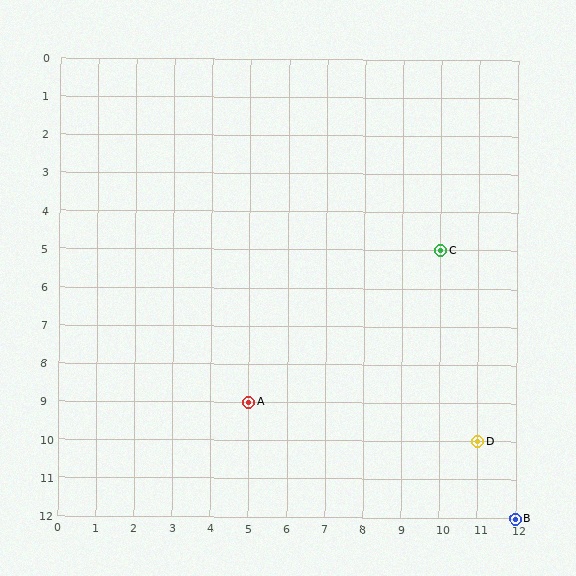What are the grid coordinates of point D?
Point D is at grid coordinates (11, 10).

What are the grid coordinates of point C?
Point C is at grid coordinates (10, 5).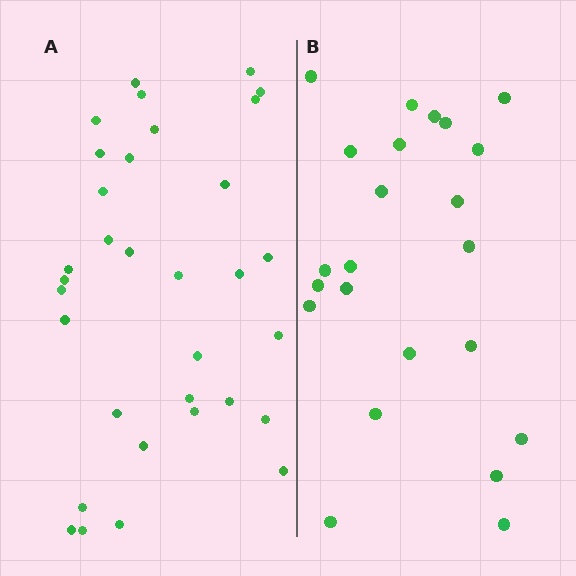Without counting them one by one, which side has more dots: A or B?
Region A (the left region) has more dots.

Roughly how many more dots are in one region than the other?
Region A has roughly 10 or so more dots than region B.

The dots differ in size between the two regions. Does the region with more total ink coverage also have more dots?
No. Region B has more total ink coverage because its dots are larger, but region A actually contains more individual dots. Total area can be misleading — the number of items is what matters here.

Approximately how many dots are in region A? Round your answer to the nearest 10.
About 30 dots. (The exact count is 33, which rounds to 30.)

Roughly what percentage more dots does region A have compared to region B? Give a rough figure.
About 45% more.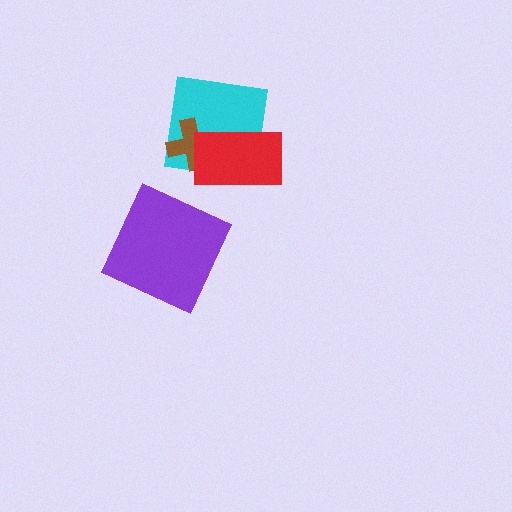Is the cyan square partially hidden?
Yes, it is partially covered by another shape.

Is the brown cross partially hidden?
Yes, it is partially covered by another shape.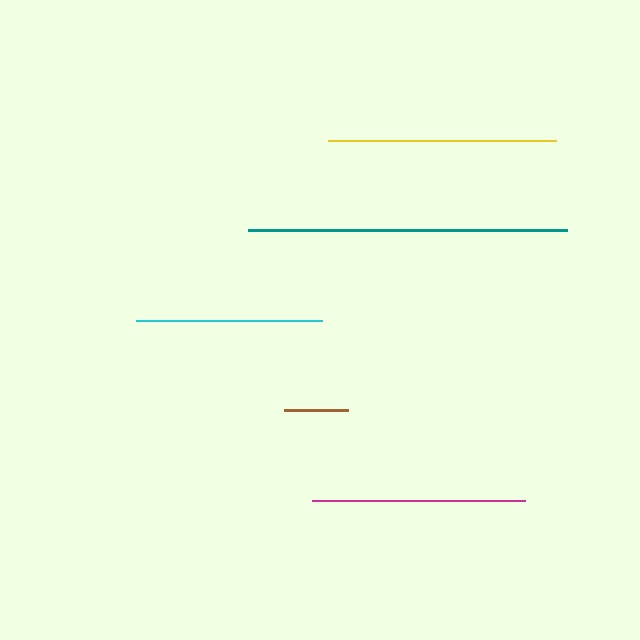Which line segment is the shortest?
The brown line is the shortest at approximately 64 pixels.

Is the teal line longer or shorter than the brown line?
The teal line is longer than the brown line.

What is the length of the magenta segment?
The magenta segment is approximately 213 pixels long.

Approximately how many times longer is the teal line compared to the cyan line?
The teal line is approximately 1.7 times the length of the cyan line.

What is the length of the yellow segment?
The yellow segment is approximately 229 pixels long.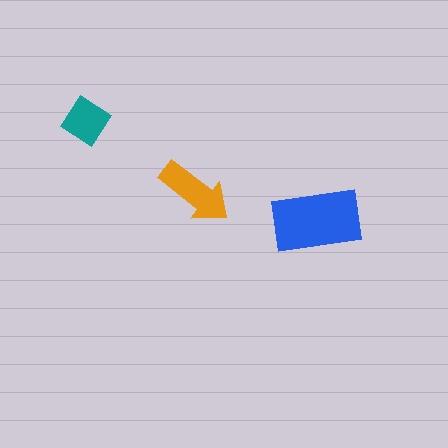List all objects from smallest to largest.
The teal diamond, the orange arrow, the blue rectangle.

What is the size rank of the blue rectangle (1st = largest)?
1st.